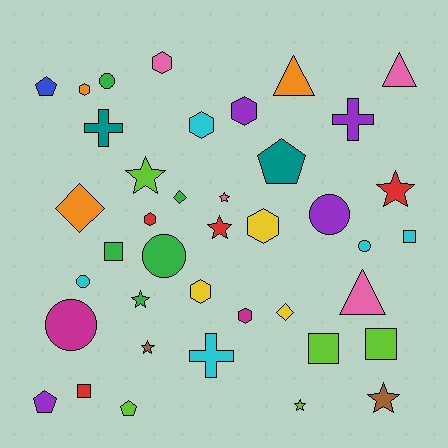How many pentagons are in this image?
There are 4 pentagons.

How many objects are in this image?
There are 40 objects.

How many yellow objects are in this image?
There are 3 yellow objects.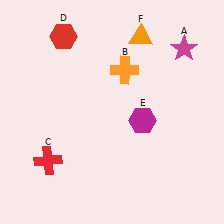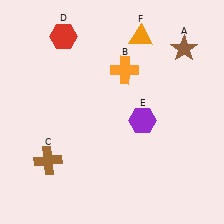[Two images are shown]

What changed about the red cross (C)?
In Image 1, C is red. In Image 2, it changed to brown.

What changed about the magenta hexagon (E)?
In Image 1, E is magenta. In Image 2, it changed to purple.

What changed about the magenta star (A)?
In Image 1, A is magenta. In Image 2, it changed to brown.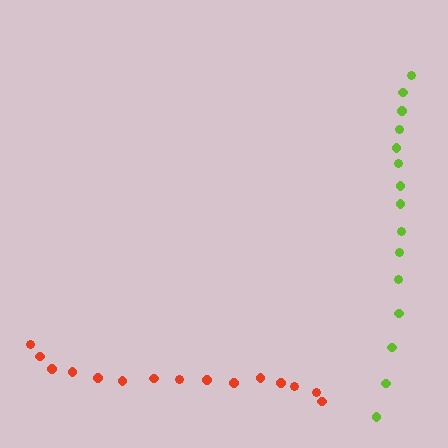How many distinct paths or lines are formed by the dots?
There are 2 distinct paths.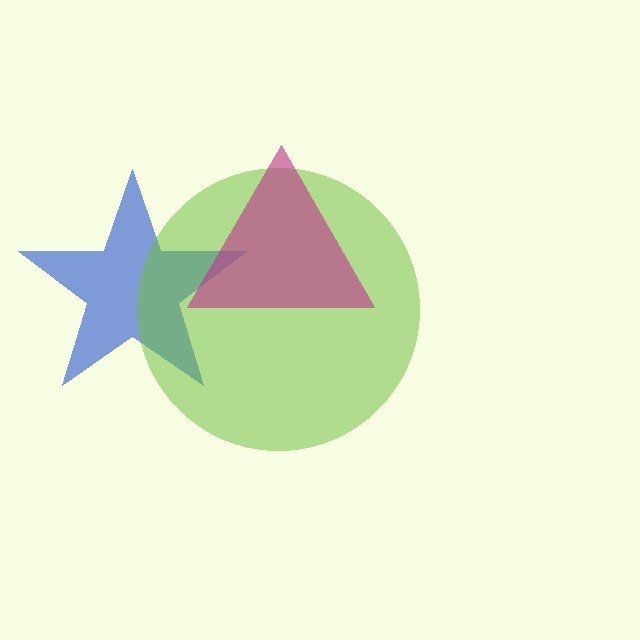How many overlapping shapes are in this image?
There are 3 overlapping shapes in the image.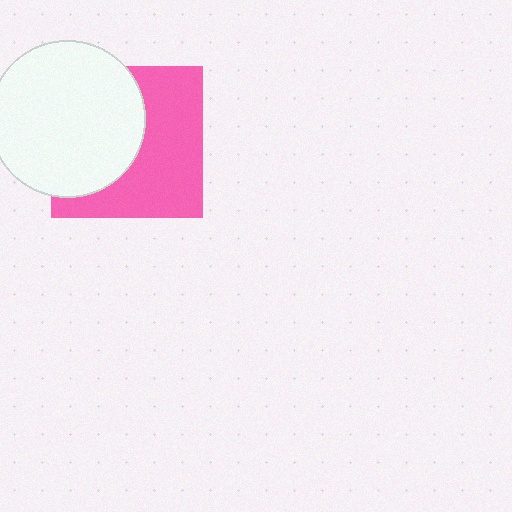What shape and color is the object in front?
The object in front is a white circle.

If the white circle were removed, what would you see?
You would see the complete pink square.